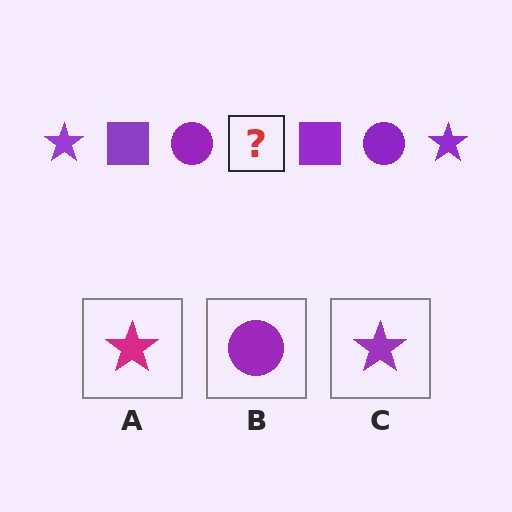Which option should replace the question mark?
Option C.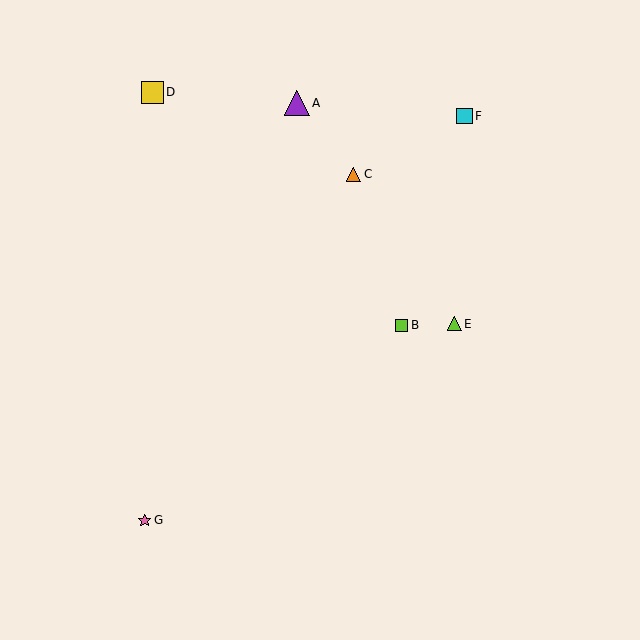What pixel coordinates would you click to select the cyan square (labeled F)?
Click at (464, 116) to select the cyan square F.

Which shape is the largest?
The purple triangle (labeled A) is the largest.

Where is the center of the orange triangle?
The center of the orange triangle is at (354, 174).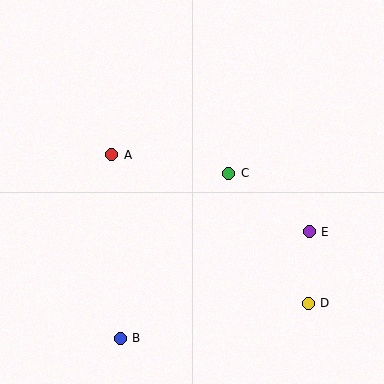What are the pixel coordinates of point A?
Point A is at (112, 155).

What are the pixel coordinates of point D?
Point D is at (308, 303).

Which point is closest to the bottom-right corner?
Point D is closest to the bottom-right corner.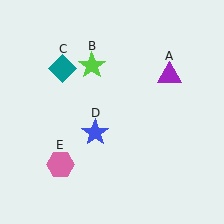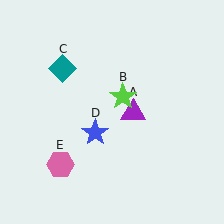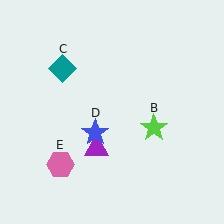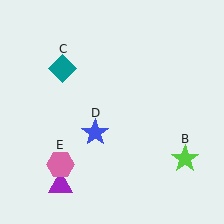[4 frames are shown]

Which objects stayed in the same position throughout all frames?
Teal diamond (object C) and blue star (object D) and pink hexagon (object E) remained stationary.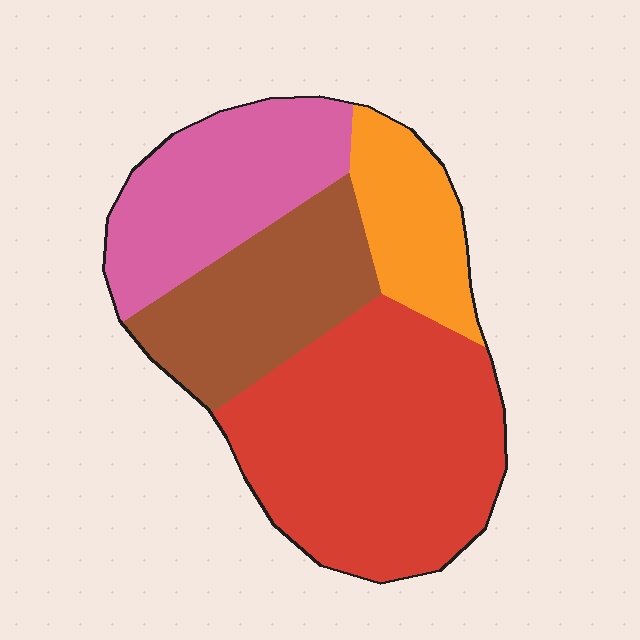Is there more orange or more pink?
Pink.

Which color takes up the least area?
Orange, at roughly 15%.